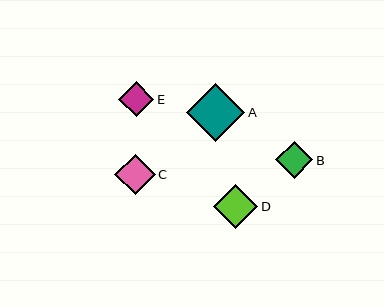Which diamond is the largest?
Diamond A is the largest with a size of approximately 58 pixels.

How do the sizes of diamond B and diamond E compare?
Diamond B and diamond E are approximately the same size.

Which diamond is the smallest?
Diamond E is the smallest with a size of approximately 35 pixels.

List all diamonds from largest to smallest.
From largest to smallest: A, D, C, B, E.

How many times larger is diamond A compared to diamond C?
Diamond A is approximately 1.4 times the size of diamond C.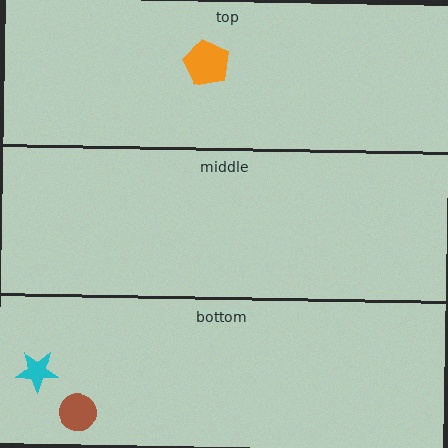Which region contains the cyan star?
The bottom region.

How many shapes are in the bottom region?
2.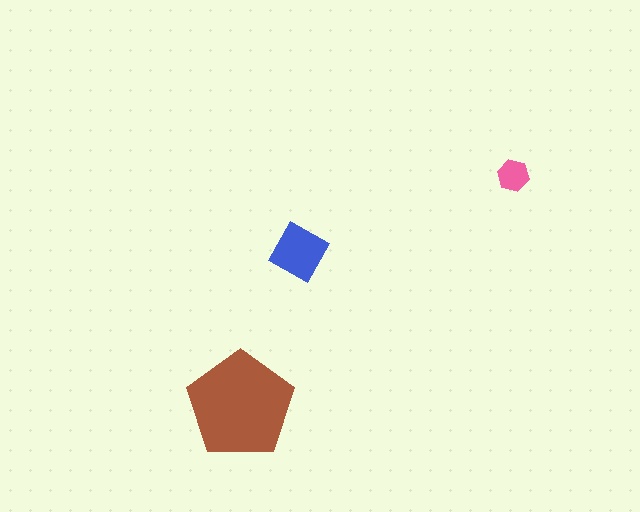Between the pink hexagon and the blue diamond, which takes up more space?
The blue diamond.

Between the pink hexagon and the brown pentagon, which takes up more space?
The brown pentagon.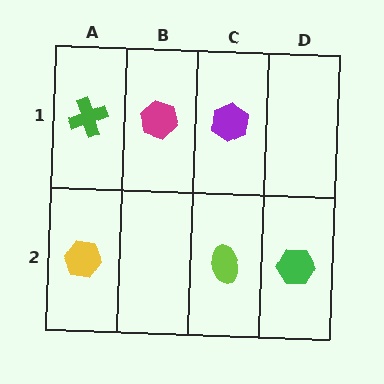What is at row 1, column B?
A magenta hexagon.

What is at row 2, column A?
A yellow hexagon.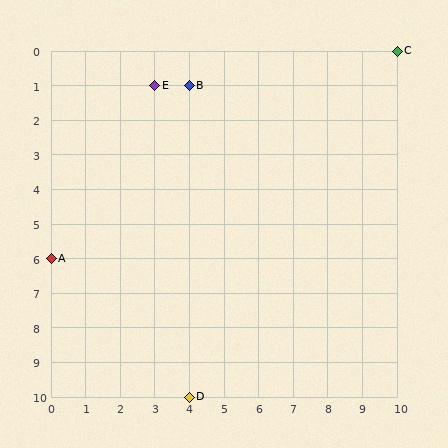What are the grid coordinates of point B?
Point B is at grid coordinates (4, 1).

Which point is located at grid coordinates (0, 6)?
Point A is at (0, 6).